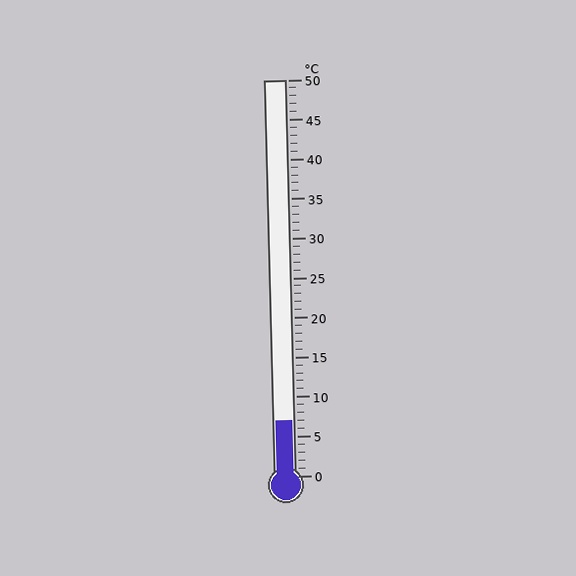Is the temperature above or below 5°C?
The temperature is above 5°C.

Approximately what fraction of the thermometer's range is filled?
The thermometer is filled to approximately 15% of its range.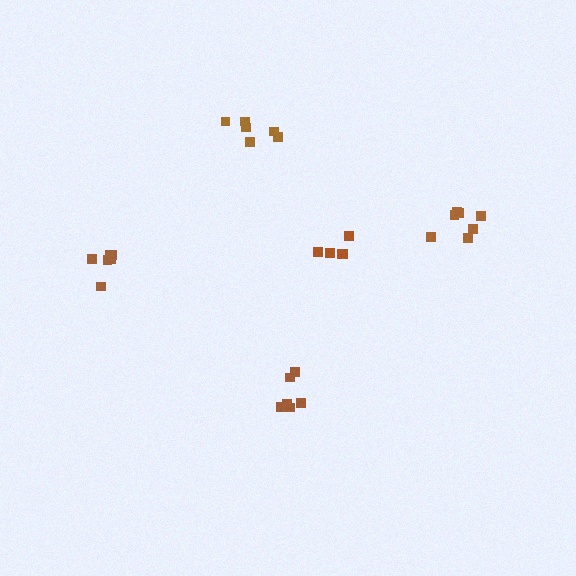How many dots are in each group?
Group 1: 7 dots, Group 2: 6 dots, Group 3: 6 dots, Group 4: 6 dots, Group 5: 5 dots (30 total).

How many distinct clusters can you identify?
There are 5 distinct clusters.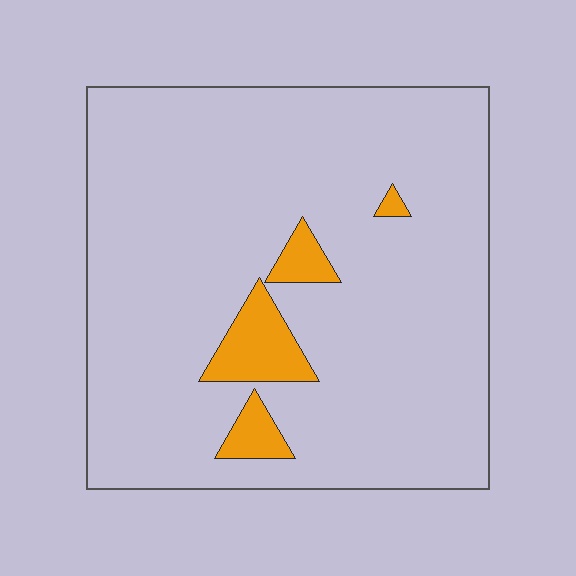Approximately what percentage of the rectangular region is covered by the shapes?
Approximately 10%.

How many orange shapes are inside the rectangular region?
4.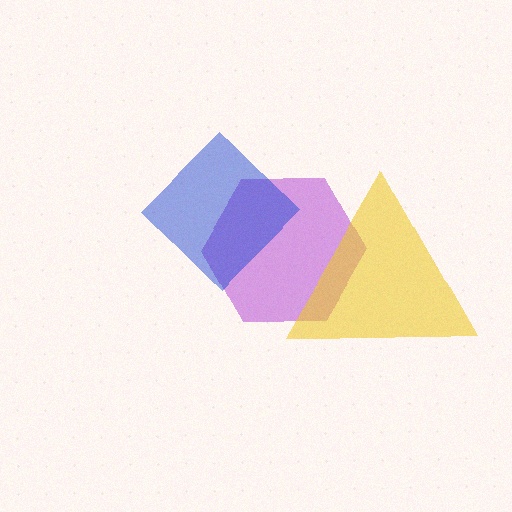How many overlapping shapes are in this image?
There are 3 overlapping shapes in the image.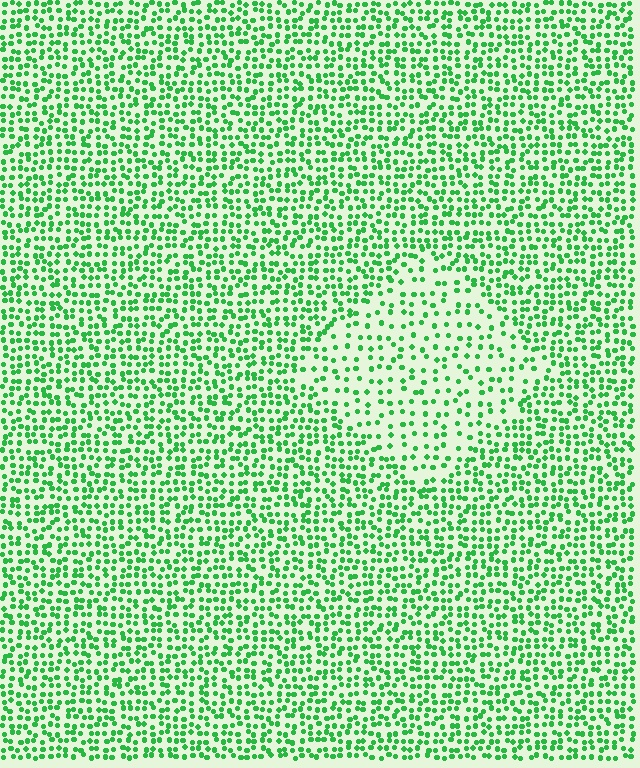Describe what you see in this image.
The image contains small green elements arranged at two different densities. A diamond-shaped region is visible where the elements are less densely packed than the surrounding area.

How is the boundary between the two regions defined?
The boundary is defined by a change in element density (approximately 2.0x ratio). All elements are the same color, size, and shape.